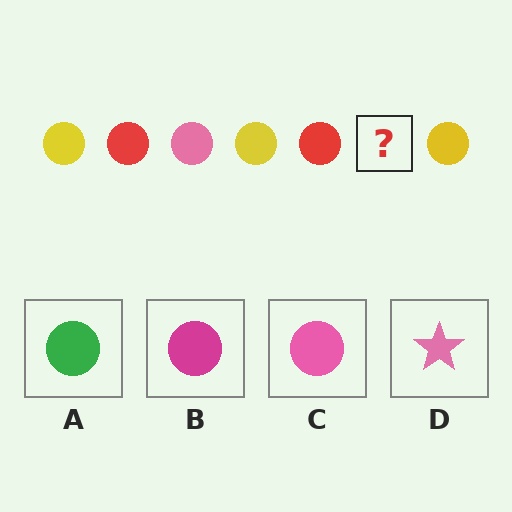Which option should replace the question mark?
Option C.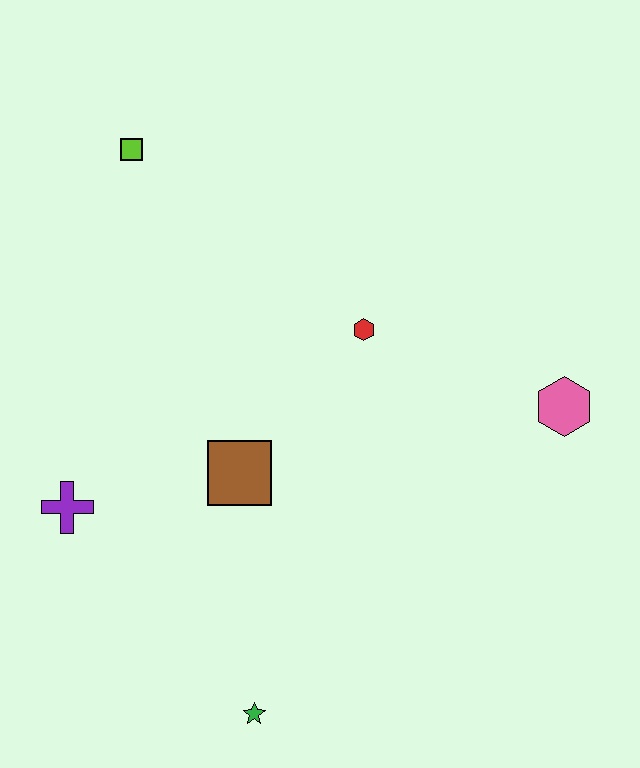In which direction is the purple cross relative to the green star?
The purple cross is above the green star.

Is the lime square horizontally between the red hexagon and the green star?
No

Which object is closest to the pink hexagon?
The red hexagon is closest to the pink hexagon.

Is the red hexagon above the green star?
Yes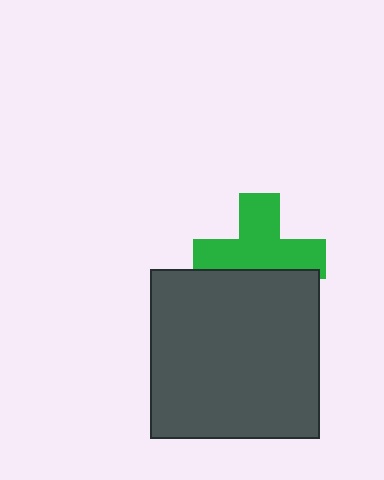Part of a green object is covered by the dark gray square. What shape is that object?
It is a cross.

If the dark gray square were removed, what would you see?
You would see the complete green cross.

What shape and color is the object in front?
The object in front is a dark gray square.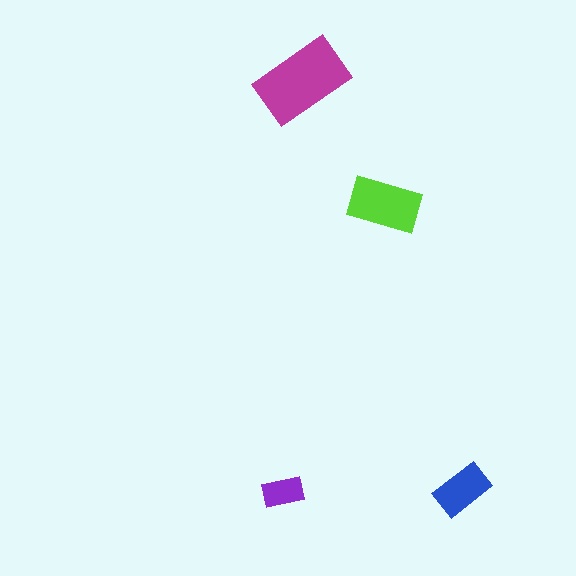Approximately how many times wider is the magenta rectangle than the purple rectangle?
About 2 times wider.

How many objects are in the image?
There are 4 objects in the image.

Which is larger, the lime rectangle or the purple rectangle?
The lime one.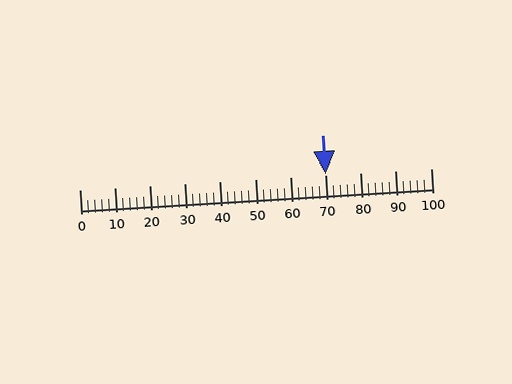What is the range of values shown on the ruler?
The ruler shows values from 0 to 100.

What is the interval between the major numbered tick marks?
The major tick marks are spaced 10 units apart.